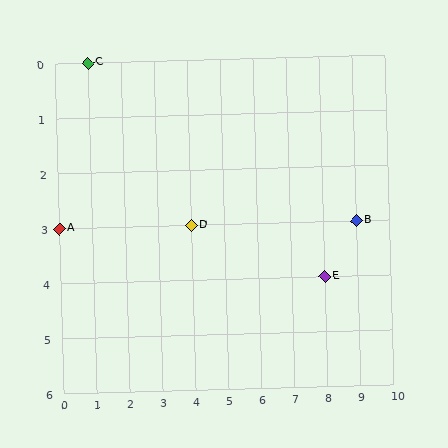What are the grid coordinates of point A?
Point A is at grid coordinates (0, 3).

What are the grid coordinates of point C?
Point C is at grid coordinates (1, 0).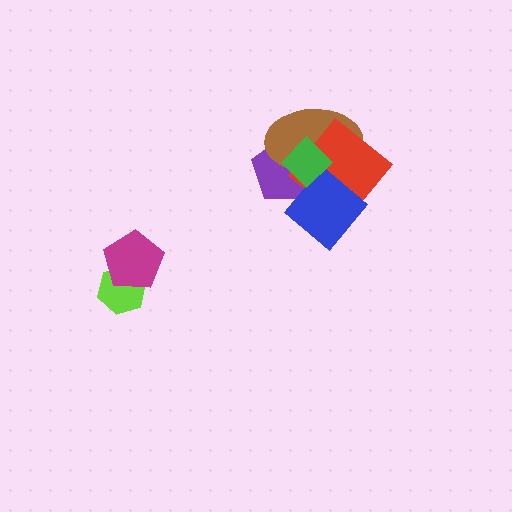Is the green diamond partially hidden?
No, no other shape covers it.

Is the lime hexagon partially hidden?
Yes, it is partially covered by another shape.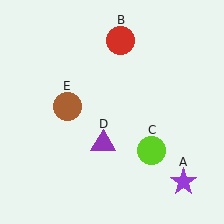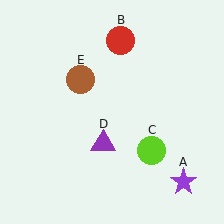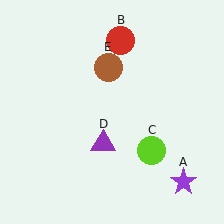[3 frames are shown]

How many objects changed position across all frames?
1 object changed position: brown circle (object E).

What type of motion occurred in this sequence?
The brown circle (object E) rotated clockwise around the center of the scene.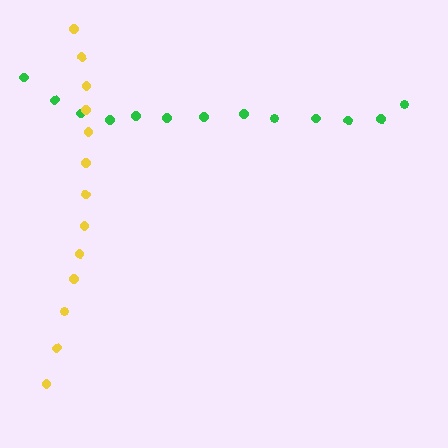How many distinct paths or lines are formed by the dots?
There are 2 distinct paths.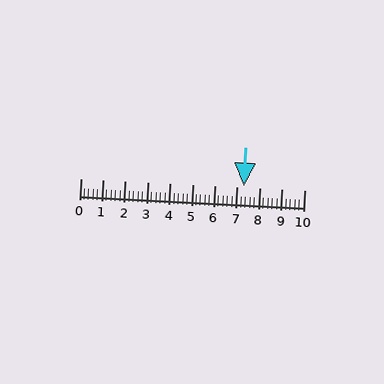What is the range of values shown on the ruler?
The ruler shows values from 0 to 10.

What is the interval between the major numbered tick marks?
The major tick marks are spaced 1 units apart.